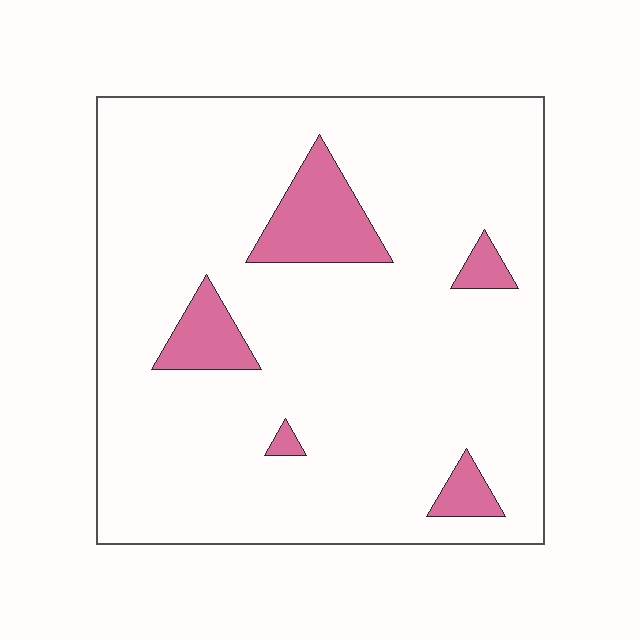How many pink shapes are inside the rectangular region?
5.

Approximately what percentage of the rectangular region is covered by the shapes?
Approximately 10%.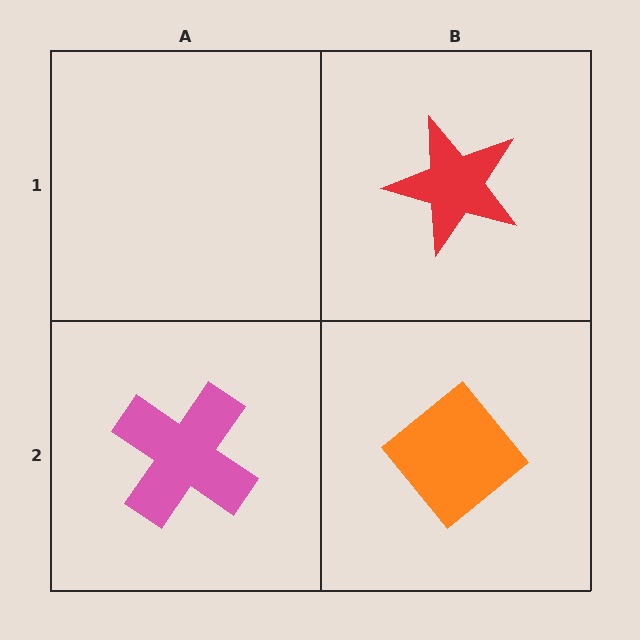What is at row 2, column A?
A pink cross.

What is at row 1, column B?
A red star.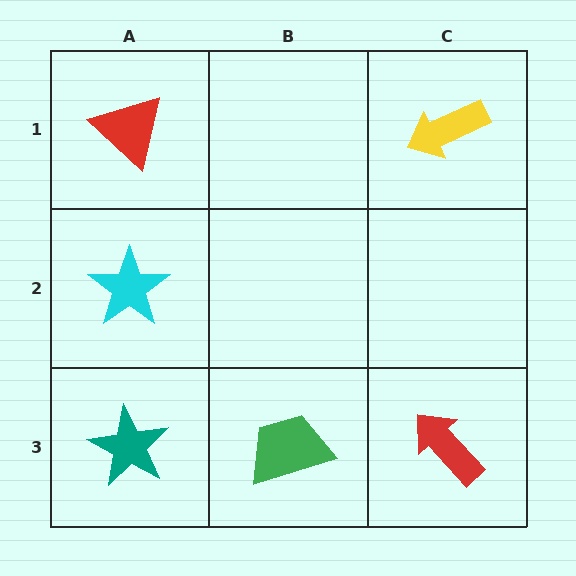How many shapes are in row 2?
1 shape.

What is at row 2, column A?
A cyan star.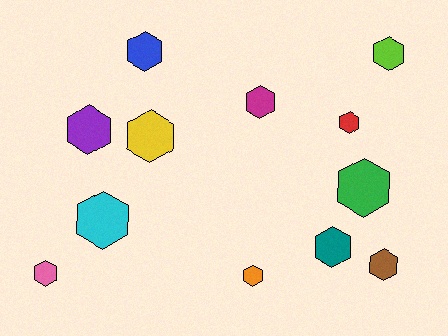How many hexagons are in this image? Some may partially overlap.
There are 12 hexagons.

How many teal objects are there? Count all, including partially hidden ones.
There is 1 teal object.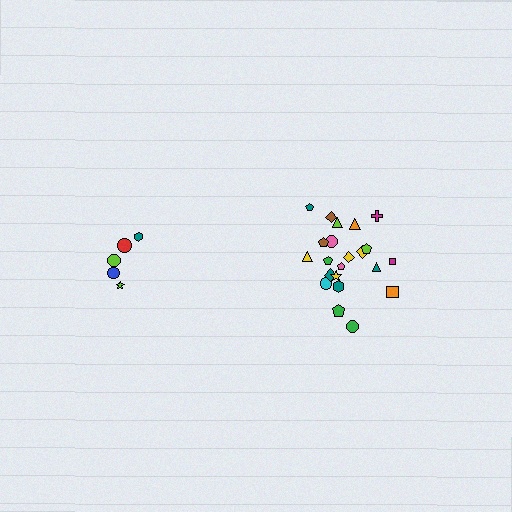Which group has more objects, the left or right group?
The right group.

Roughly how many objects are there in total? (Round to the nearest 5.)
Roughly 25 objects in total.